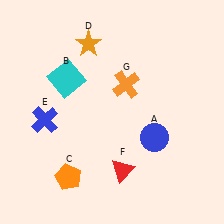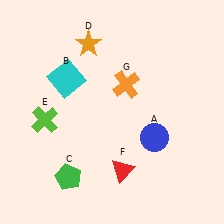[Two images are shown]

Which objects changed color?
C changed from orange to green. E changed from blue to lime.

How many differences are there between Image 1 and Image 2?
There are 2 differences between the two images.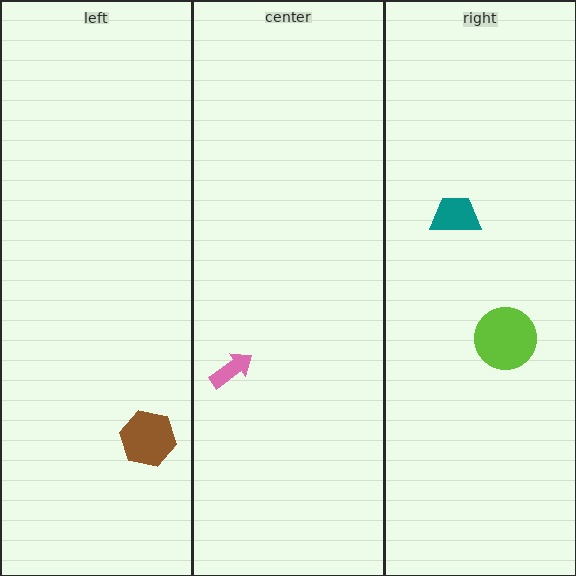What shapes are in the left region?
The brown hexagon.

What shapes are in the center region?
The pink arrow.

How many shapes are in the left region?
1.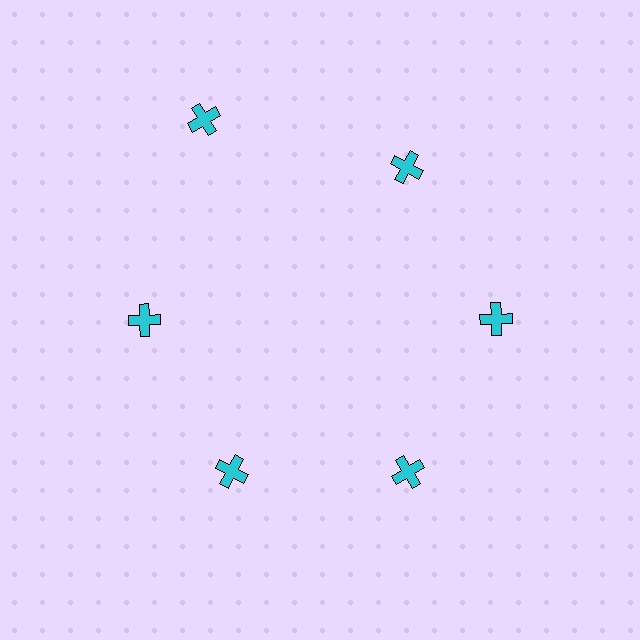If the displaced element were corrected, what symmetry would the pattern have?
It would have 6-fold rotational symmetry — the pattern would map onto itself every 60 degrees.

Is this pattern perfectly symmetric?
No. The 6 cyan crosses are arranged in a ring, but one element near the 11 o'clock position is pushed outward from the center, breaking the 6-fold rotational symmetry.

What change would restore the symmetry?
The symmetry would be restored by moving it inward, back onto the ring so that all 6 crosses sit at equal angles and equal distance from the center.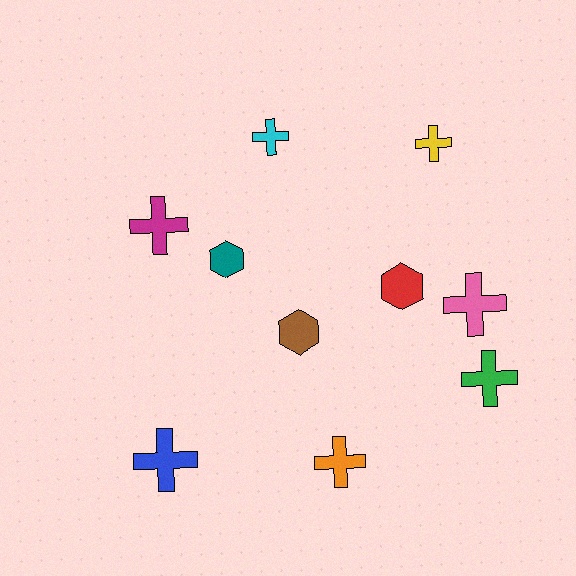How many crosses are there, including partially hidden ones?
There are 7 crosses.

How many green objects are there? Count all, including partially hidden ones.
There is 1 green object.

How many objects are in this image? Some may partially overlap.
There are 10 objects.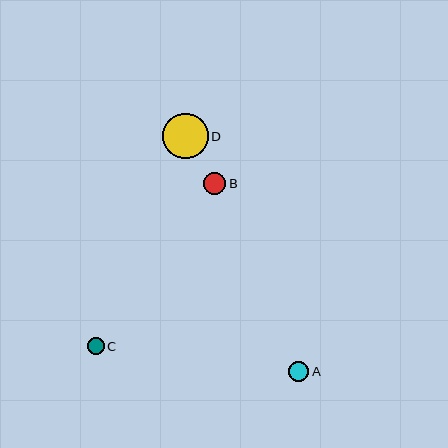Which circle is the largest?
Circle D is the largest with a size of approximately 45 pixels.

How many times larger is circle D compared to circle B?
Circle D is approximately 2.0 times the size of circle B.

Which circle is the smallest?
Circle C is the smallest with a size of approximately 16 pixels.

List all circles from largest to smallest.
From largest to smallest: D, B, A, C.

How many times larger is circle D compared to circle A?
Circle D is approximately 2.2 times the size of circle A.